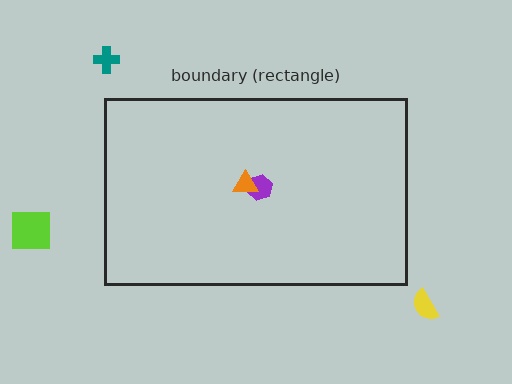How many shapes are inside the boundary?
2 inside, 3 outside.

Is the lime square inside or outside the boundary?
Outside.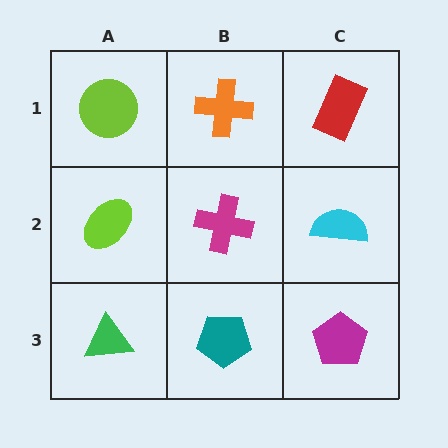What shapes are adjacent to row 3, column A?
A lime ellipse (row 2, column A), a teal pentagon (row 3, column B).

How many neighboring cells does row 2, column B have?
4.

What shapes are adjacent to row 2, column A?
A lime circle (row 1, column A), a green triangle (row 3, column A), a magenta cross (row 2, column B).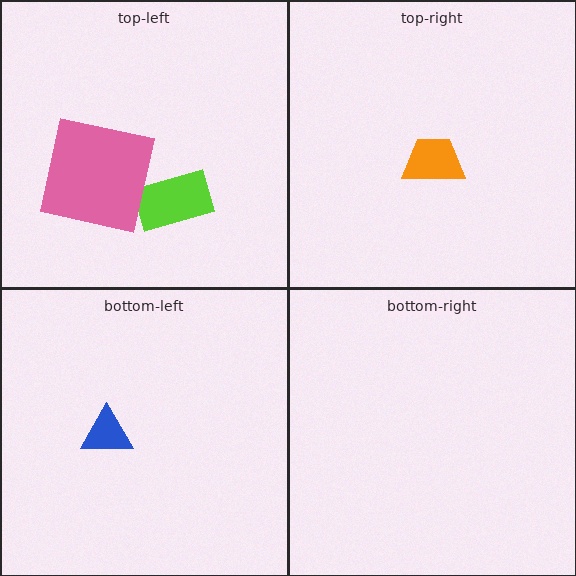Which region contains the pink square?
The top-left region.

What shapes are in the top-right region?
The orange trapezoid.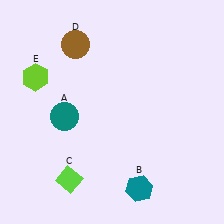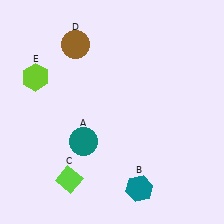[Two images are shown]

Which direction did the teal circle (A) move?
The teal circle (A) moved down.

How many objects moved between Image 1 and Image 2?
1 object moved between the two images.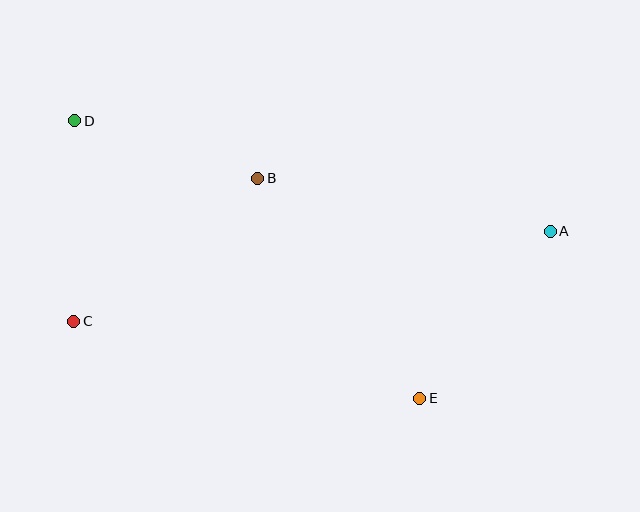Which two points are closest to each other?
Points B and D are closest to each other.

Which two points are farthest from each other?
Points A and D are farthest from each other.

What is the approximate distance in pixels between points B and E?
The distance between B and E is approximately 273 pixels.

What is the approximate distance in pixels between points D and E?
The distance between D and E is approximately 443 pixels.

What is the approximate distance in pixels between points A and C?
The distance between A and C is approximately 485 pixels.